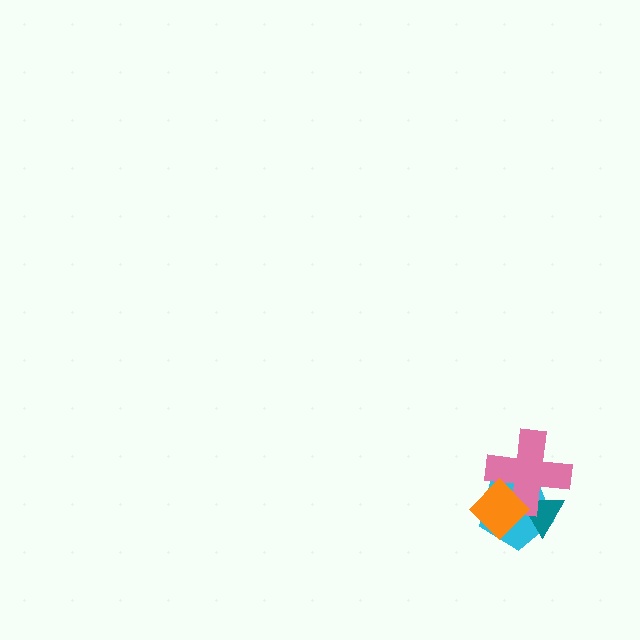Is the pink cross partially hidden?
Yes, it is partially covered by another shape.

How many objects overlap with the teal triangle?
3 objects overlap with the teal triangle.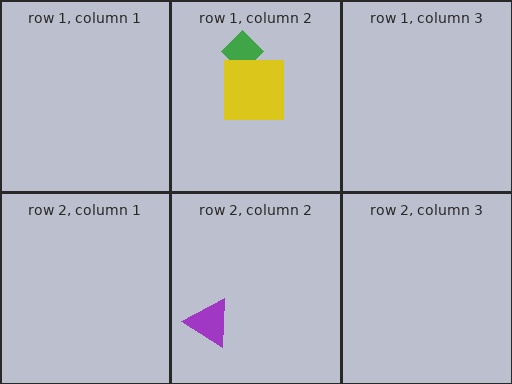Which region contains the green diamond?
The row 1, column 2 region.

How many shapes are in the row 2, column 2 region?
1.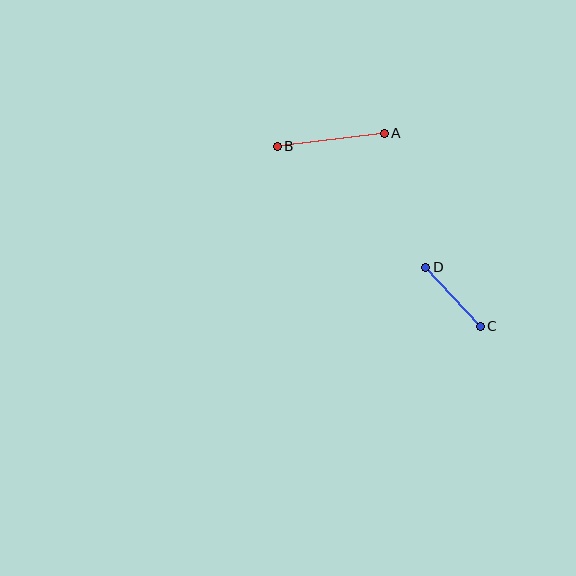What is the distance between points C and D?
The distance is approximately 80 pixels.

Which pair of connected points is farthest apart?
Points A and B are farthest apart.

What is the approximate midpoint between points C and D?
The midpoint is at approximately (453, 297) pixels.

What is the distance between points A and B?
The distance is approximately 108 pixels.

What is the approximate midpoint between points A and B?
The midpoint is at approximately (331, 140) pixels.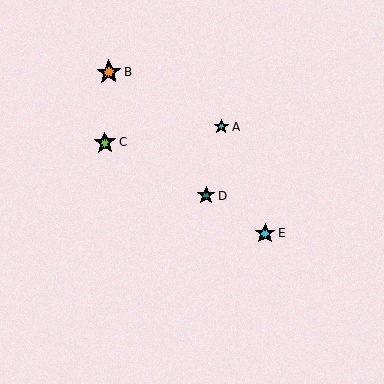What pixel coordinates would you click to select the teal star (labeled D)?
Click at (206, 195) to select the teal star D.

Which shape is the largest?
The orange star (labeled B) is the largest.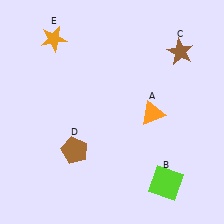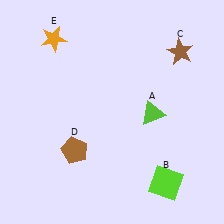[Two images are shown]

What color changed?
The triangle (A) changed from orange in Image 1 to lime in Image 2.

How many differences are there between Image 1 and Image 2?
There is 1 difference between the two images.